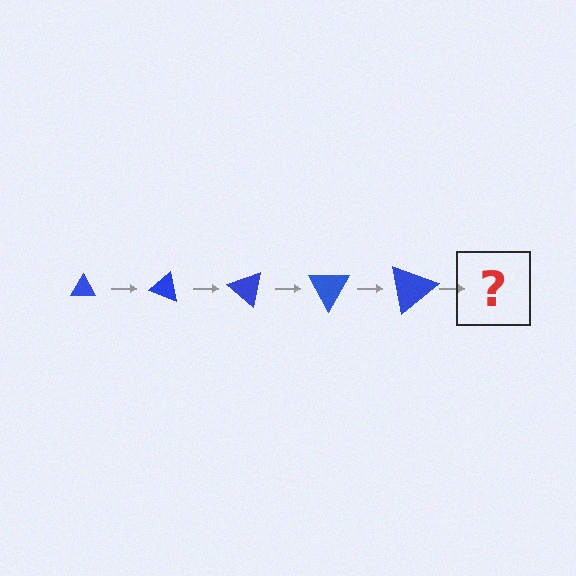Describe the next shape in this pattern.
It should be a triangle, larger than the previous one and rotated 100 degrees from the start.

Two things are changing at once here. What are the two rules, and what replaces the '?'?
The two rules are that the triangle grows larger each step and it rotates 20 degrees each step. The '?' should be a triangle, larger than the previous one and rotated 100 degrees from the start.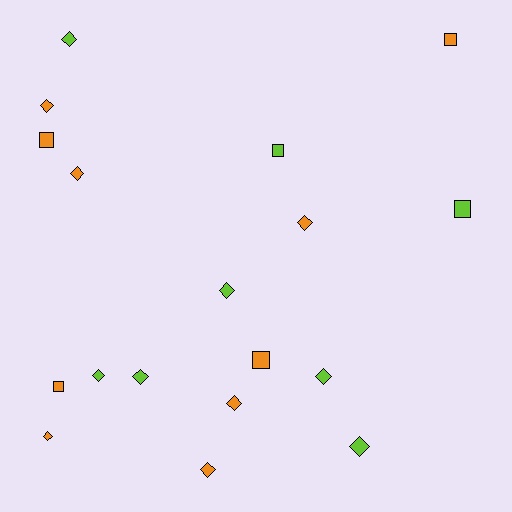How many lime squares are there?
There are 2 lime squares.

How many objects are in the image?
There are 18 objects.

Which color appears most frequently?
Orange, with 10 objects.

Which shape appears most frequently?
Diamond, with 12 objects.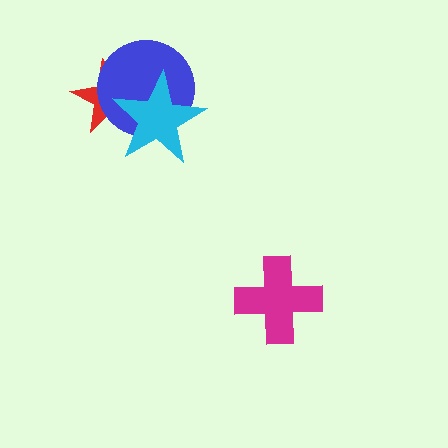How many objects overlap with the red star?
2 objects overlap with the red star.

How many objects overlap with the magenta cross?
0 objects overlap with the magenta cross.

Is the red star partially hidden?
Yes, it is partially covered by another shape.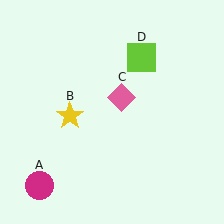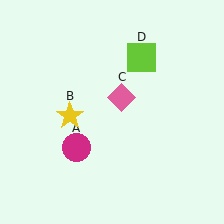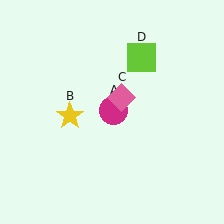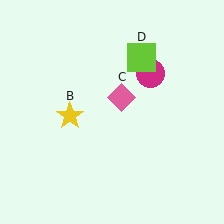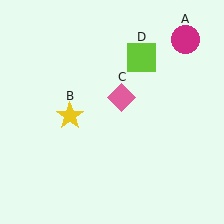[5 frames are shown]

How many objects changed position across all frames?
1 object changed position: magenta circle (object A).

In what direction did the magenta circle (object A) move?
The magenta circle (object A) moved up and to the right.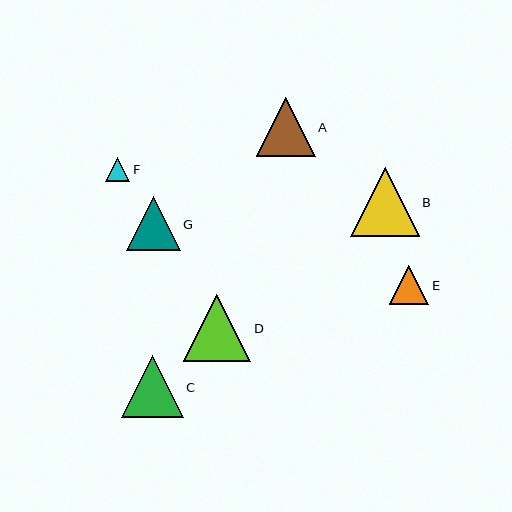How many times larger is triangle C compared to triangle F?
Triangle C is approximately 2.6 times the size of triangle F.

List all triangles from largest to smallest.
From largest to smallest: B, D, C, A, G, E, F.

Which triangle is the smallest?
Triangle F is the smallest with a size of approximately 24 pixels.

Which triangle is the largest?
Triangle B is the largest with a size of approximately 69 pixels.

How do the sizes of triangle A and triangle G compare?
Triangle A and triangle G are approximately the same size.